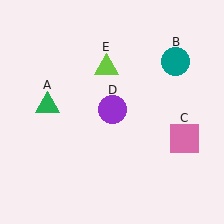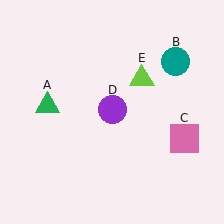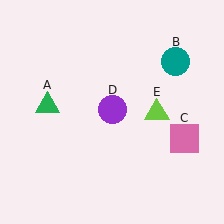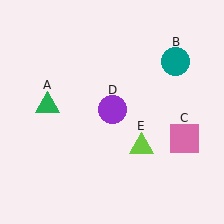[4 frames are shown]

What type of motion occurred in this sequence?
The lime triangle (object E) rotated clockwise around the center of the scene.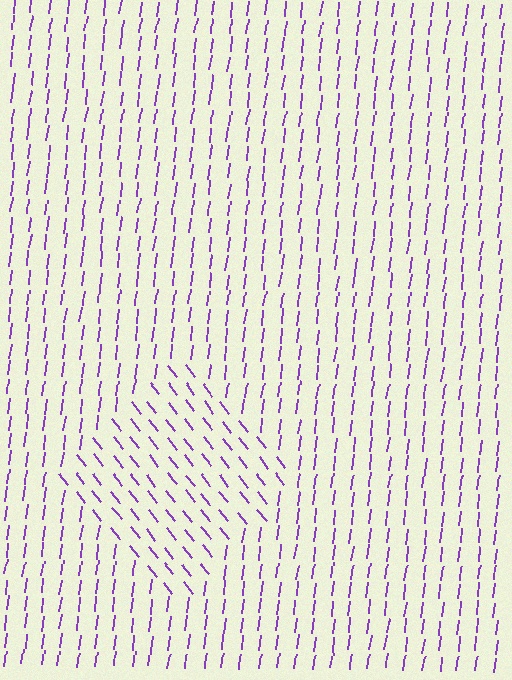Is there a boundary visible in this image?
Yes, there is a texture boundary formed by a change in line orientation.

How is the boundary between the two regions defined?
The boundary is defined purely by a change in line orientation (approximately 45 degrees difference). All lines are the same color and thickness.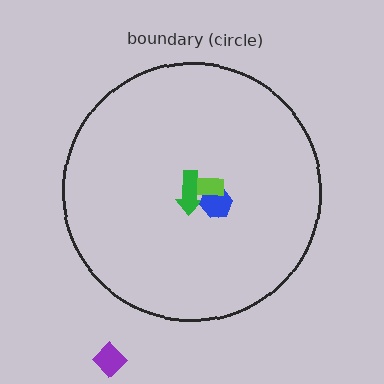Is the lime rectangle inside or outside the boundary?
Inside.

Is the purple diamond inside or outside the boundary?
Outside.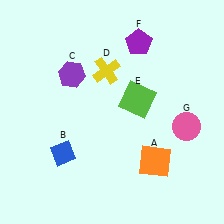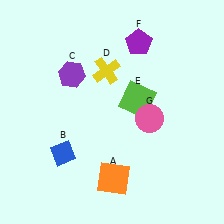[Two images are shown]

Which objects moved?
The objects that moved are: the orange square (A), the pink circle (G).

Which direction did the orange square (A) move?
The orange square (A) moved left.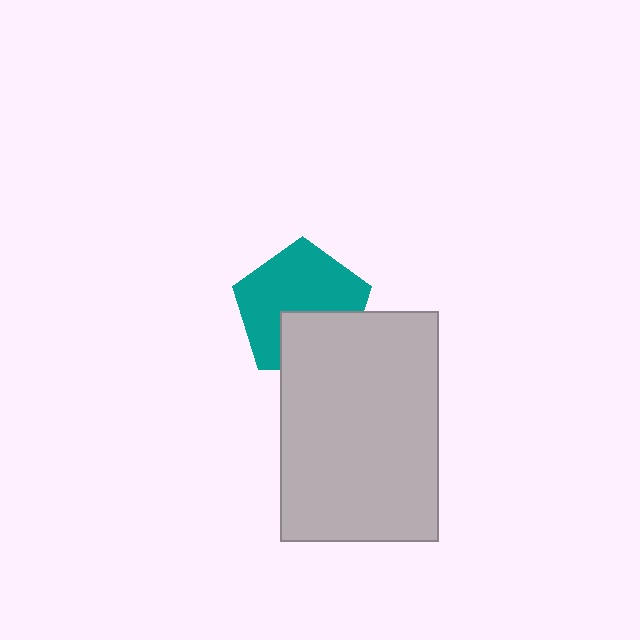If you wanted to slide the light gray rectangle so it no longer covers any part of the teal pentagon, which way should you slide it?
Slide it down — that is the most direct way to separate the two shapes.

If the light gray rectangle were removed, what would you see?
You would see the complete teal pentagon.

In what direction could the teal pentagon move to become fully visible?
The teal pentagon could move up. That would shift it out from behind the light gray rectangle entirely.